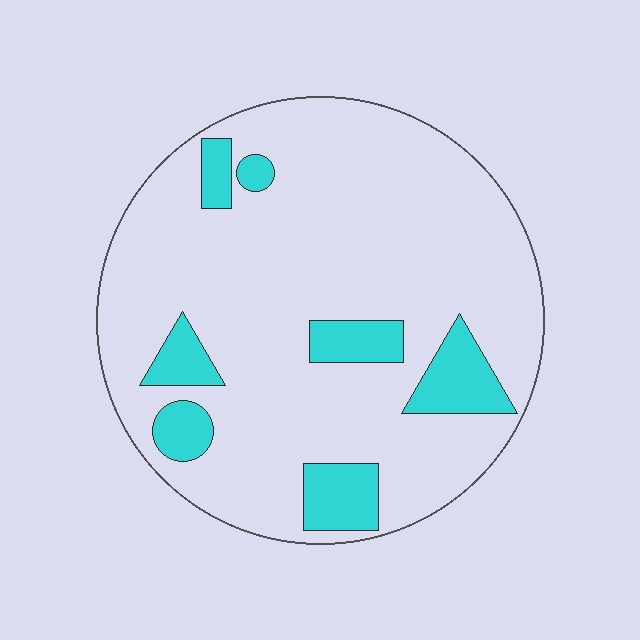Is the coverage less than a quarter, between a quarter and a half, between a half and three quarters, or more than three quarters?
Less than a quarter.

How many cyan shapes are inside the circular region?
7.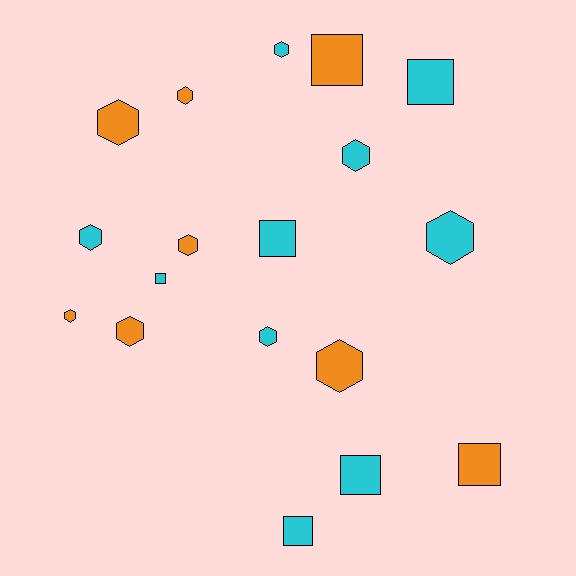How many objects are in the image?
There are 18 objects.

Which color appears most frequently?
Cyan, with 10 objects.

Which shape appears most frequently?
Hexagon, with 11 objects.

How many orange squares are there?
There are 2 orange squares.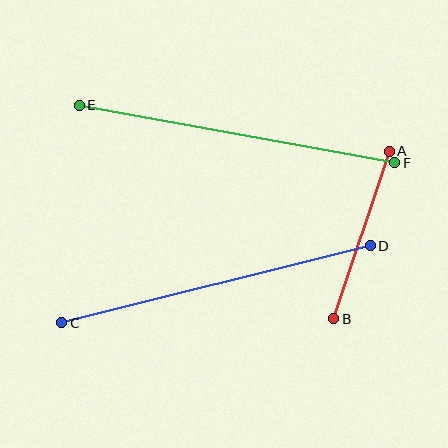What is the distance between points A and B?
The distance is approximately 177 pixels.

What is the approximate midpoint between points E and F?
The midpoint is at approximately (237, 134) pixels.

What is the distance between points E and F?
The distance is approximately 320 pixels.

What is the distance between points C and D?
The distance is approximately 318 pixels.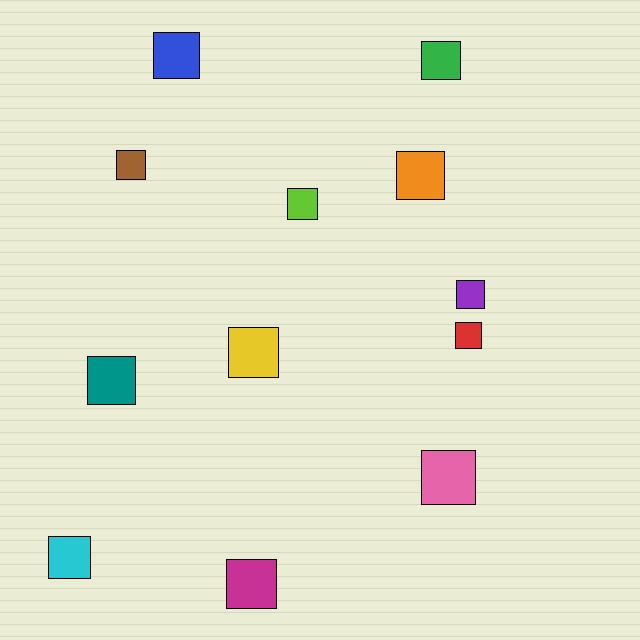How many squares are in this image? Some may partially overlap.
There are 12 squares.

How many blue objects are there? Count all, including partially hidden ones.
There is 1 blue object.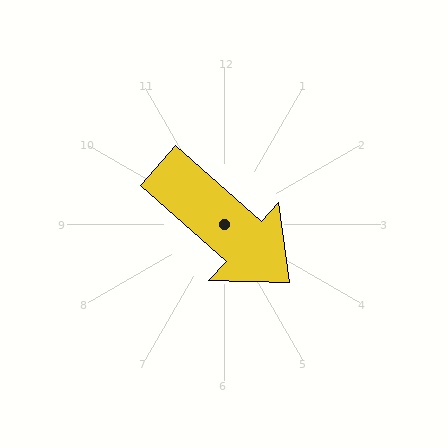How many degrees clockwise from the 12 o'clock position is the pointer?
Approximately 132 degrees.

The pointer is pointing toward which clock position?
Roughly 4 o'clock.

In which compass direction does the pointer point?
Southeast.